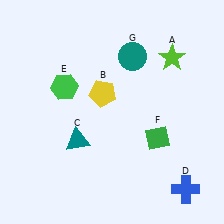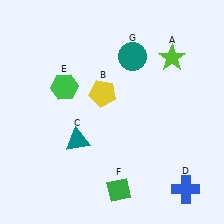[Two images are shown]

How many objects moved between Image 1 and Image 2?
1 object moved between the two images.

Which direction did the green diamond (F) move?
The green diamond (F) moved down.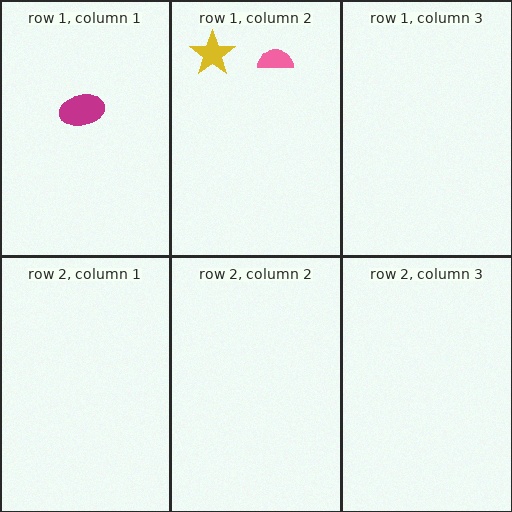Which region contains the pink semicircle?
The row 1, column 2 region.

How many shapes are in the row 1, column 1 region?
1.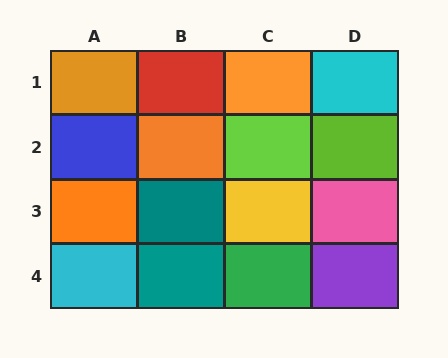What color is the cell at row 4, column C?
Green.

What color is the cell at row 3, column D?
Pink.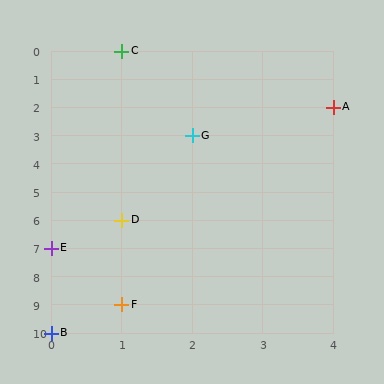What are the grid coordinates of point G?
Point G is at grid coordinates (2, 3).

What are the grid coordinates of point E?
Point E is at grid coordinates (0, 7).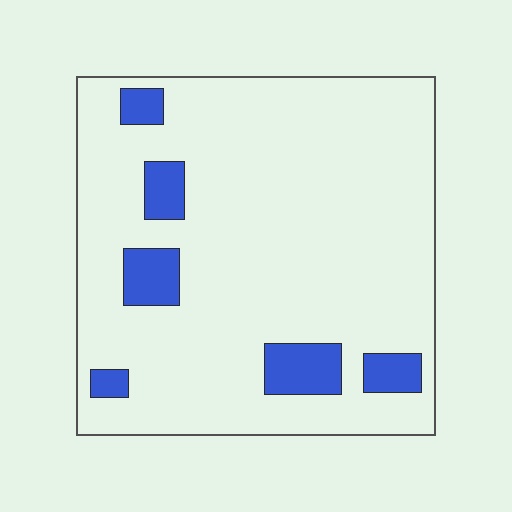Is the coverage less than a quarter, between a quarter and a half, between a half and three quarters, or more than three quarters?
Less than a quarter.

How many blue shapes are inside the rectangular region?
6.